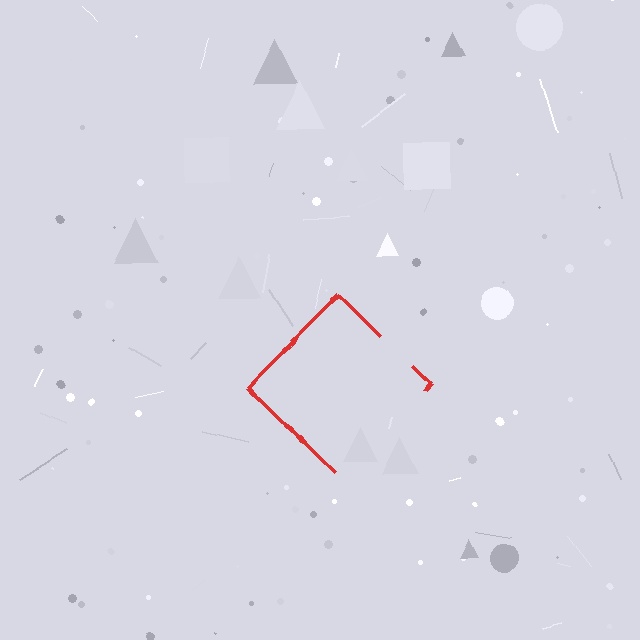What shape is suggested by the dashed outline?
The dashed outline suggests a diamond.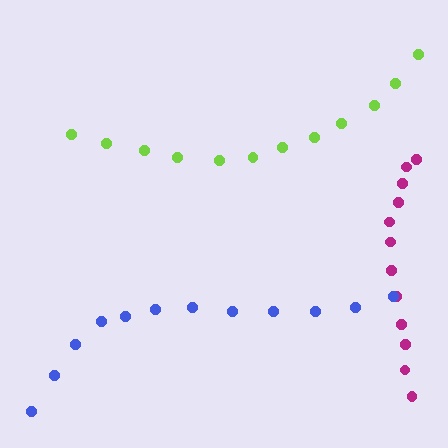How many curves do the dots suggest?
There are 3 distinct paths.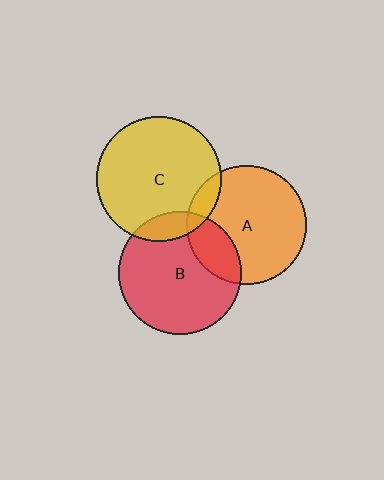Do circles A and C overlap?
Yes.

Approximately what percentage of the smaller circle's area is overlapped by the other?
Approximately 10%.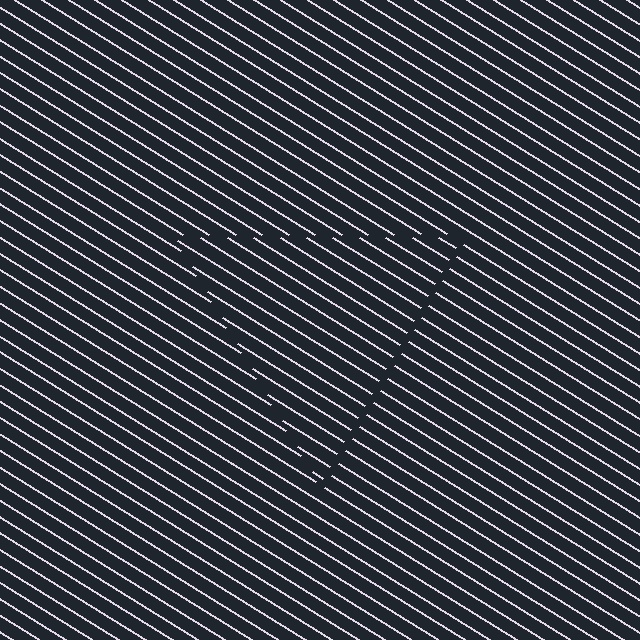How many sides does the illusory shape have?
3 sides — the line-ends trace a triangle.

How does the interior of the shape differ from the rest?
The interior of the shape contains the same grating, shifted by half a period — the contour is defined by the phase discontinuity where line-ends from the inner and outer gratings abut.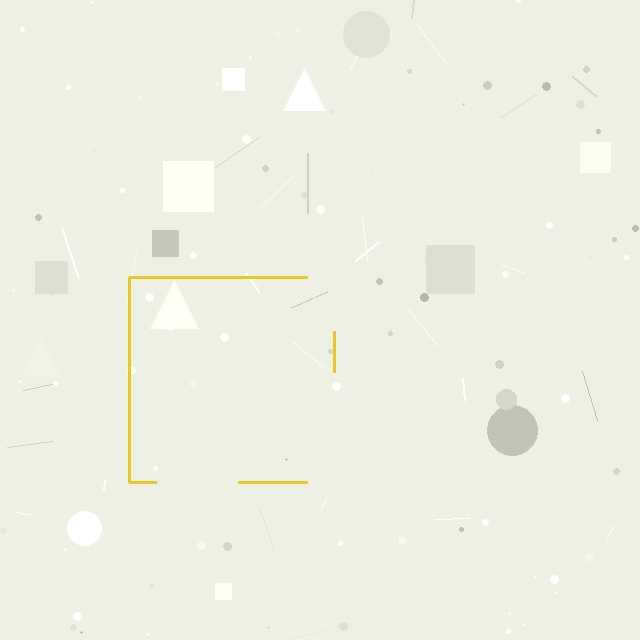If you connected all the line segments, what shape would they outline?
They would outline a square.